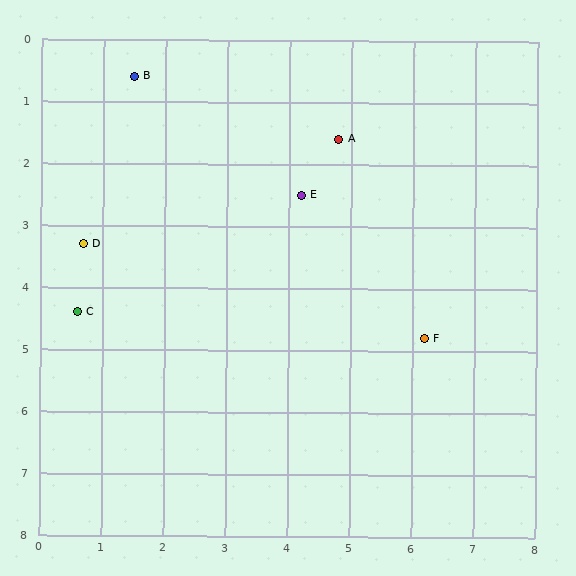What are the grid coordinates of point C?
Point C is at approximately (0.6, 4.4).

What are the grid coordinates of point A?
Point A is at approximately (4.8, 1.6).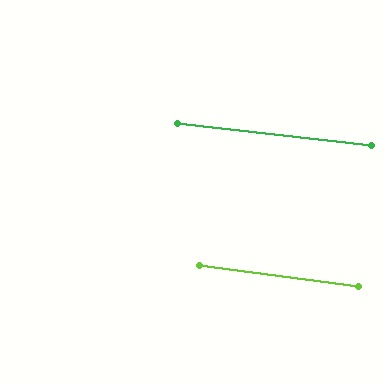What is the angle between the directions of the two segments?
Approximately 1 degree.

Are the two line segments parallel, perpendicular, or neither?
Parallel — their directions differ by only 0.9°.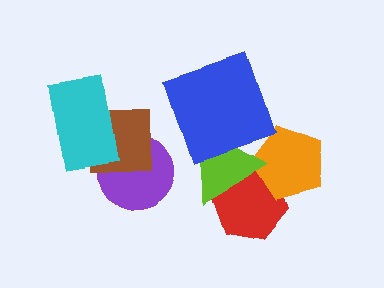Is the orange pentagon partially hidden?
Yes, it is partially covered by another shape.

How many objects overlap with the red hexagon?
2 objects overlap with the red hexagon.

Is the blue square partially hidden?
No, no other shape covers it.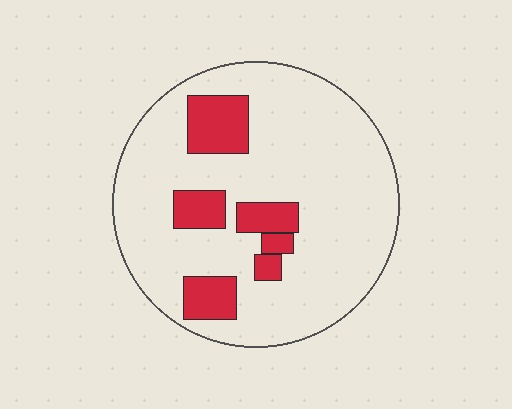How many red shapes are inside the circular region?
6.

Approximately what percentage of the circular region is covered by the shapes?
Approximately 20%.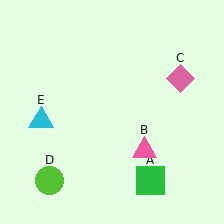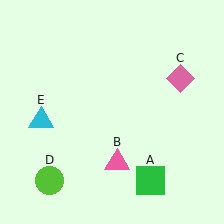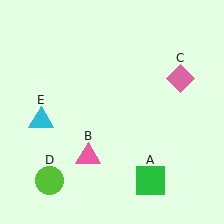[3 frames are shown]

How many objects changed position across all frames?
1 object changed position: pink triangle (object B).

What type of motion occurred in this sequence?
The pink triangle (object B) rotated clockwise around the center of the scene.